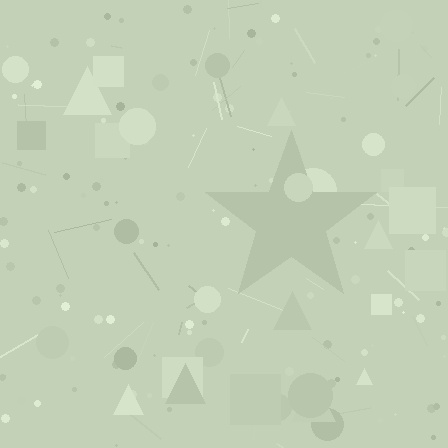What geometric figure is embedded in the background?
A star is embedded in the background.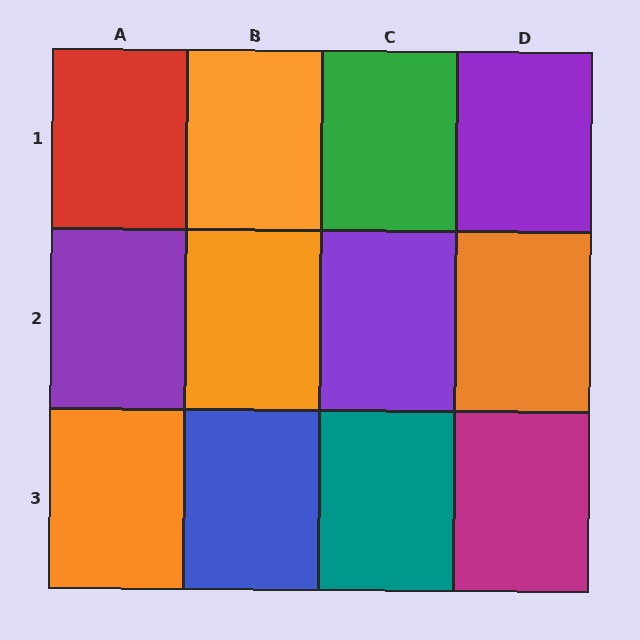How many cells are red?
1 cell is red.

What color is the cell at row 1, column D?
Purple.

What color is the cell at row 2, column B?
Orange.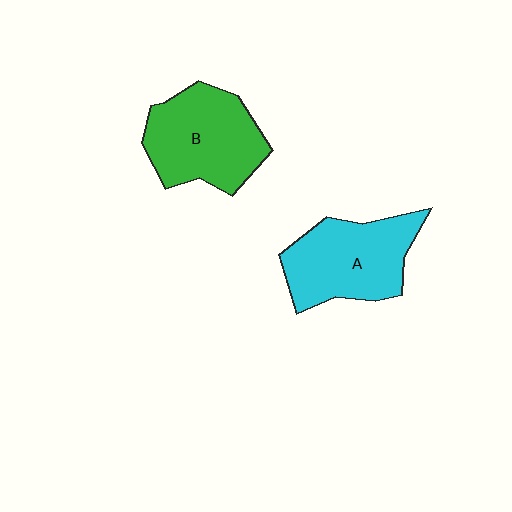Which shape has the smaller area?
Shape A (cyan).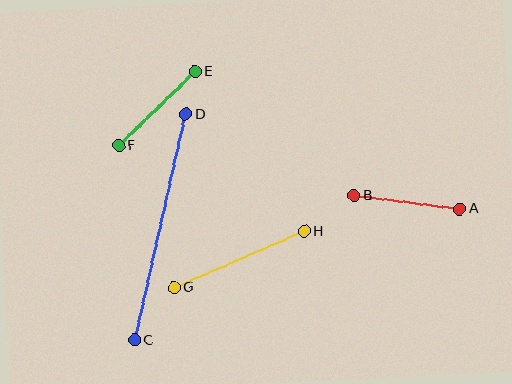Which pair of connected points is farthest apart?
Points C and D are farthest apart.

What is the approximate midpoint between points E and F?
The midpoint is at approximately (157, 109) pixels.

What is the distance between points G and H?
The distance is approximately 142 pixels.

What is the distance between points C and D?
The distance is approximately 231 pixels.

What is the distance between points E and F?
The distance is approximately 107 pixels.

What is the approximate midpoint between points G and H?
The midpoint is at approximately (239, 259) pixels.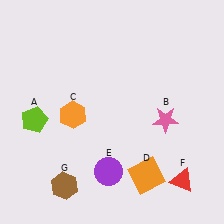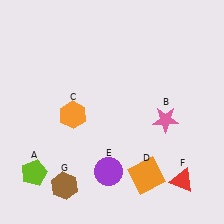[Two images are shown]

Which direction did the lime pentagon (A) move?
The lime pentagon (A) moved down.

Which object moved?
The lime pentagon (A) moved down.